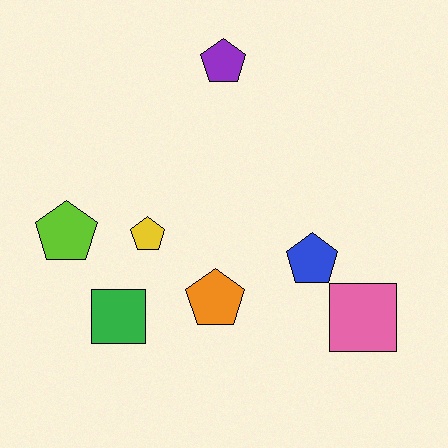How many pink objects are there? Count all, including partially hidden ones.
There is 1 pink object.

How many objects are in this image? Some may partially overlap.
There are 7 objects.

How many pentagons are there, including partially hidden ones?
There are 5 pentagons.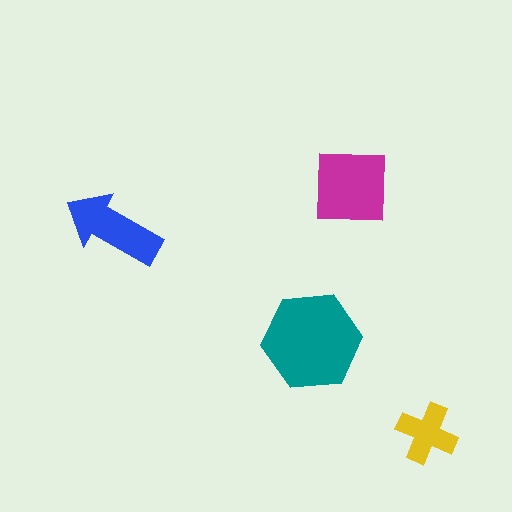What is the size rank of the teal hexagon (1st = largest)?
1st.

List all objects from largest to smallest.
The teal hexagon, the magenta square, the blue arrow, the yellow cross.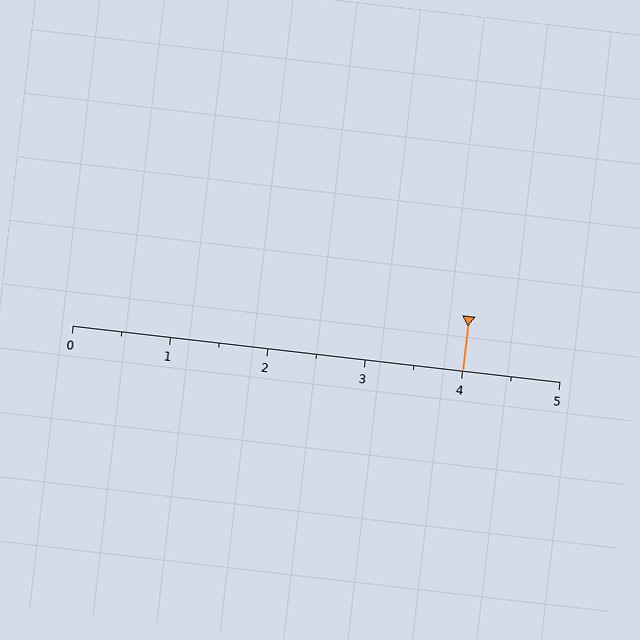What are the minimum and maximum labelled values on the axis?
The axis runs from 0 to 5.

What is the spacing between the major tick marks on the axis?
The major ticks are spaced 1 apart.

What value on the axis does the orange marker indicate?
The marker indicates approximately 4.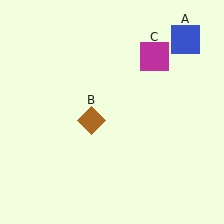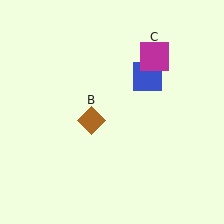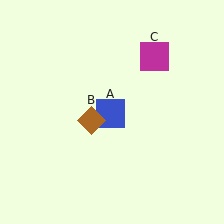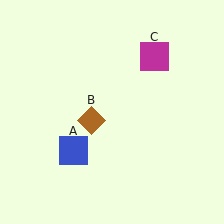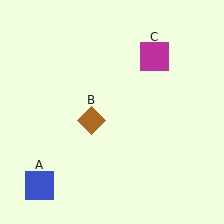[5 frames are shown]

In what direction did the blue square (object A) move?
The blue square (object A) moved down and to the left.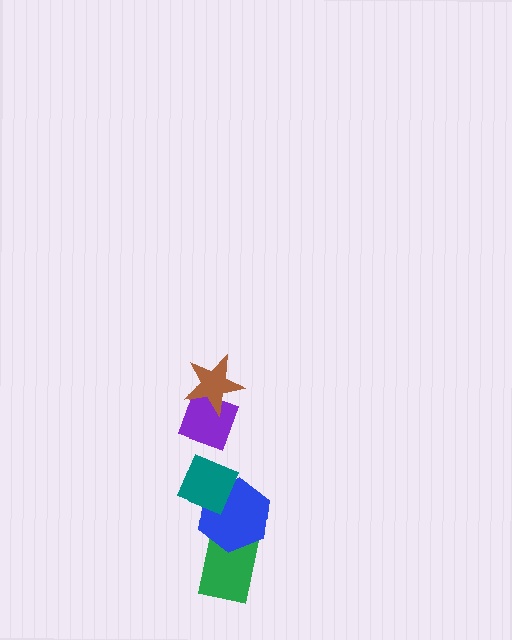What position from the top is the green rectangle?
The green rectangle is 5th from the top.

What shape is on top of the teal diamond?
The purple diamond is on top of the teal diamond.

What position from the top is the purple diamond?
The purple diamond is 2nd from the top.